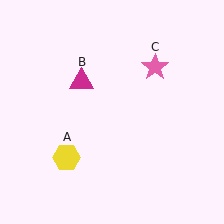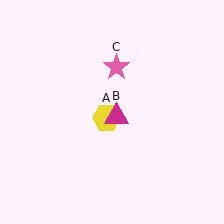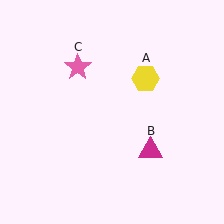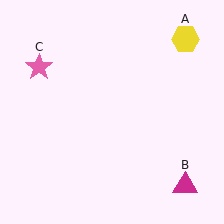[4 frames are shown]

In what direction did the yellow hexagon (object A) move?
The yellow hexagon (object A) moved up and to the right.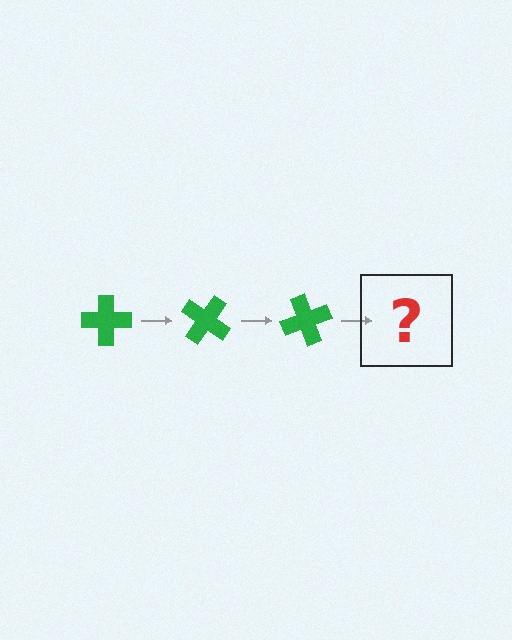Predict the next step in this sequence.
The next step is a green cross rotated 105 degrees.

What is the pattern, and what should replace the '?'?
The pattern is that the cross rotates 35 degrees each step. The '?' should be a green cross rotated 105 degrees.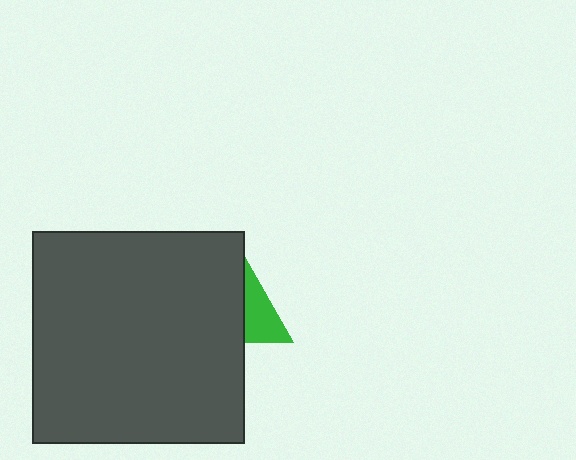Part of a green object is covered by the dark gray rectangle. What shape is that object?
It is a triangle.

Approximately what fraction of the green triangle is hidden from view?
Roughly 59% of the green triangle is hidden behind the dark gray rectangle.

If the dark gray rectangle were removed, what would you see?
You would see the complete green triangle.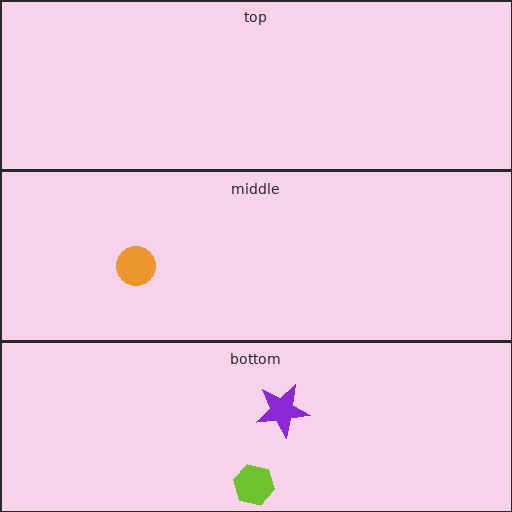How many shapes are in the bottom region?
2.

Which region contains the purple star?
The bottom region.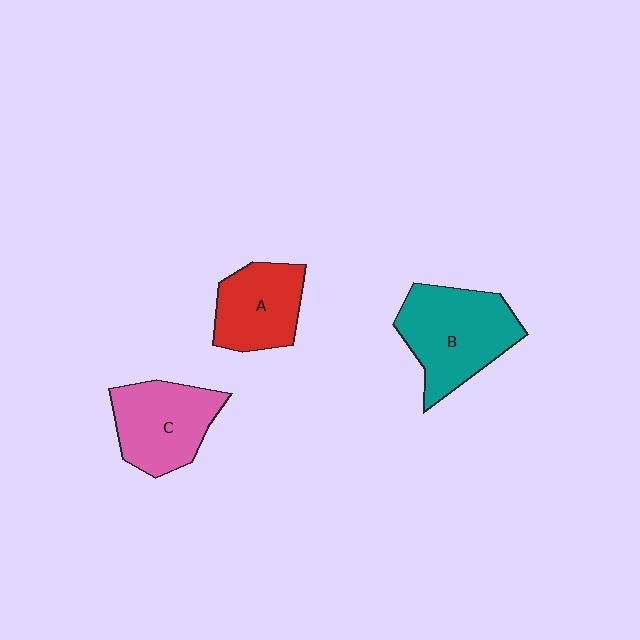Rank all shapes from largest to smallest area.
From largest to smallest: B (teal), C (pink), A (red).